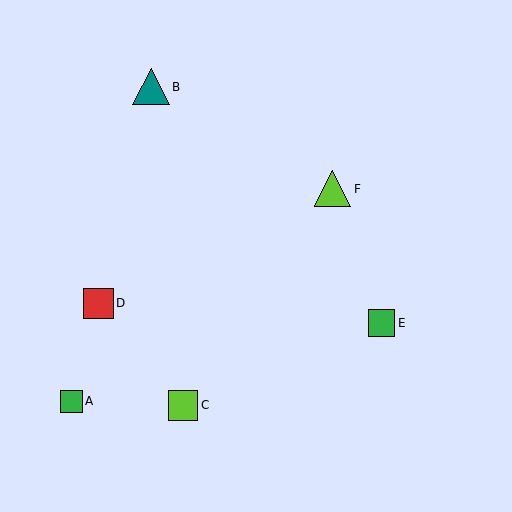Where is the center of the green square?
The center of the green square is at (71, 401).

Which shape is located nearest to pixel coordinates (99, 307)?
The red square (labeled D) at (98, 303) is nearest to that location.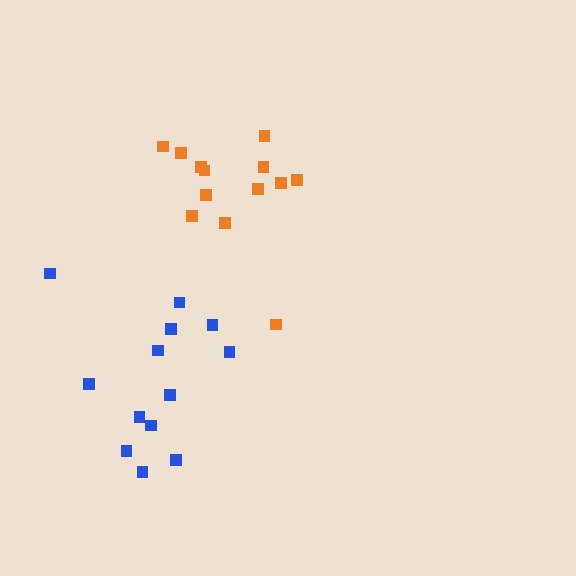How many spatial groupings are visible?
There are 2 spatial groupings.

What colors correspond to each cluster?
The clusters are colored: blue, orange.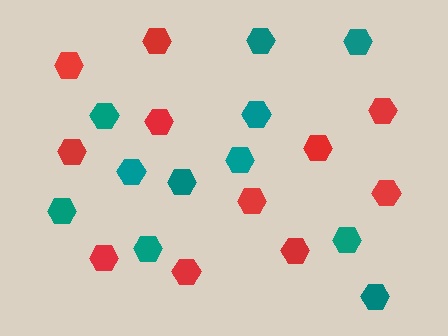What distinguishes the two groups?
There are 2 groups: one group of red hexagons (11) and one group of teal hexagons (11).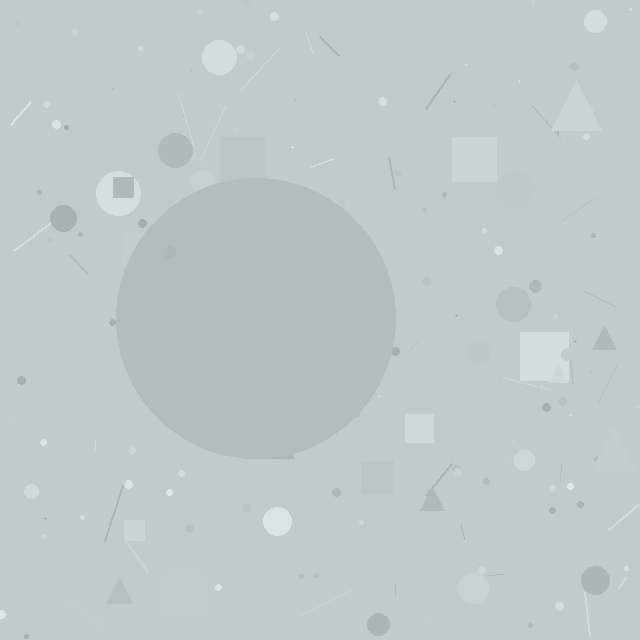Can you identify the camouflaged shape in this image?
The camouflaged shape is a circle.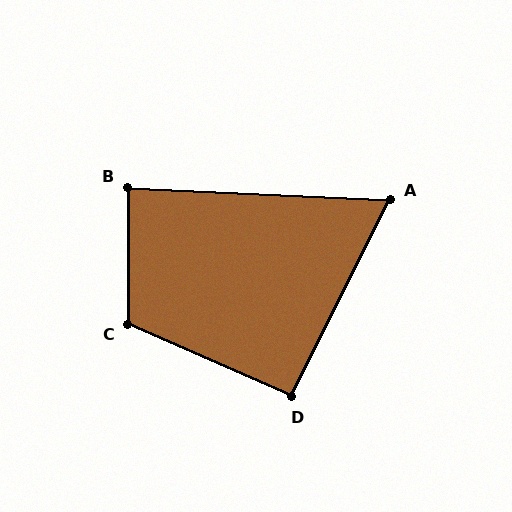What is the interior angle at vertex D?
Approximately 93 degrees (approximately right).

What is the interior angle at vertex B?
Approximately 87 degrees (approximately right).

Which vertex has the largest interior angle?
C, at approximately 114 degrees.